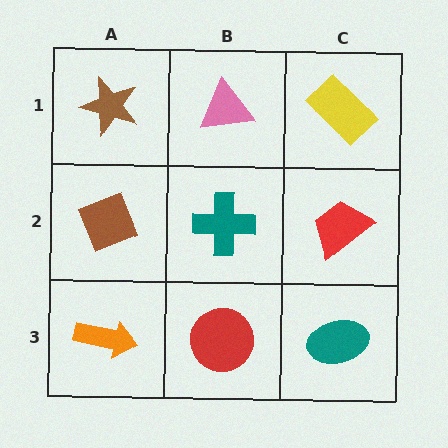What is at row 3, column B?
A red circle.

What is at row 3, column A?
An orange arrow.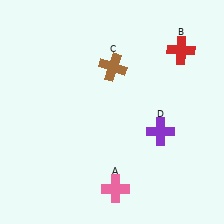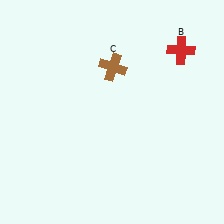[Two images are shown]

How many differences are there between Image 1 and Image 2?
There are 2 differences between the two images.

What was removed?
The pink cross (A), the purple cross (D) were removed in Image 2.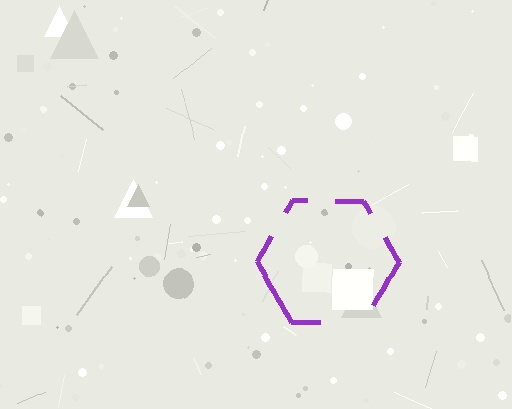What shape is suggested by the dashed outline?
The dashed outline suggests a hexagon.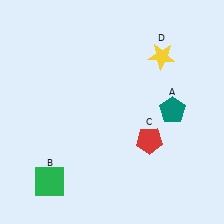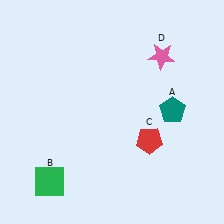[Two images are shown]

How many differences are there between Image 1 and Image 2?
There is 1 difference between the two images.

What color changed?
The star (D) changed from yellow in Image 1 to pink in Image 2.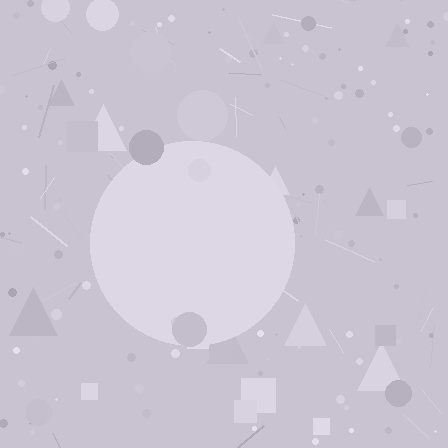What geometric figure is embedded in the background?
A circle is embedded in the background.